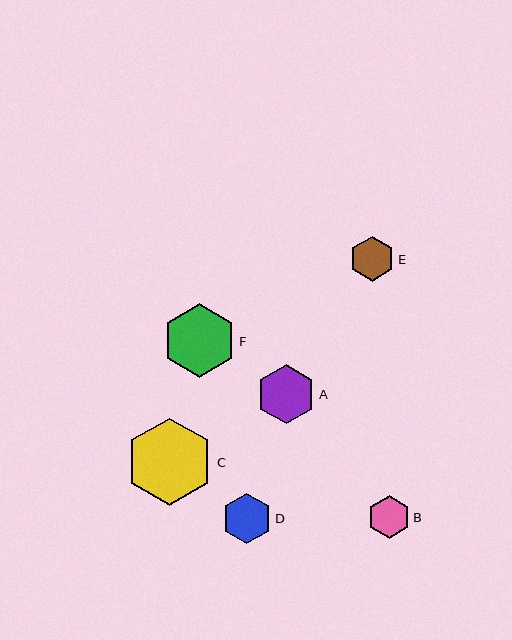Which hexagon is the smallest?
Hexagon B is the smallest with a size of approximately 43 pixels.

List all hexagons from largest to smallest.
From largest to smallest: C, F, A, D, E, B.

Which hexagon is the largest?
Hexagon C is the largest with a size of approximately 88 pixels.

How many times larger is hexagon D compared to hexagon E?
Hexagon D is approximately 1.1 times the size of hexagon E.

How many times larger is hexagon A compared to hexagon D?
Hexagon A is approximately 1.2 times the size of hexagon D.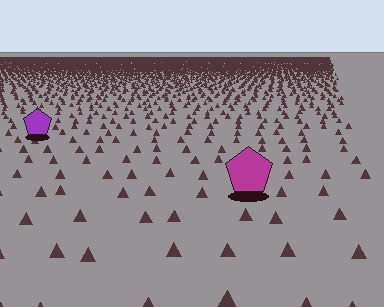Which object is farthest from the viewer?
The purple pentagon is farthest from the viewer. It appears smaller and the ground texture around it is denser.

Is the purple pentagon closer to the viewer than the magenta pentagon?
No. The magenta pentagon is closer — you can tell from the texture gradient: the ground texture is coarser near it.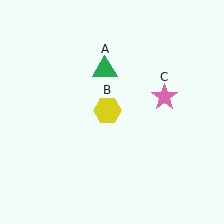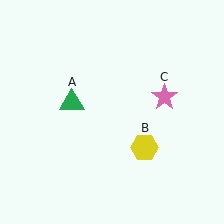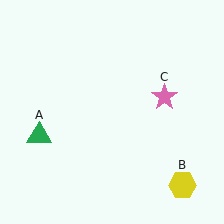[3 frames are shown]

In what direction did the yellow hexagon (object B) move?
The yellow hexagon (object B) moved down and to the right.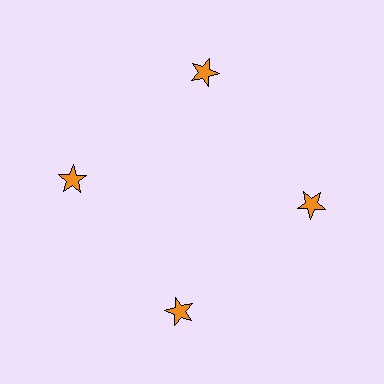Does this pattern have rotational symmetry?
Yes, this pattern has 4-fold rotational symmetry. It looks the same after rotating 90 degrees around the center.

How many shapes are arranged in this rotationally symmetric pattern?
There are 4 shapes, arranged in 4 groups of 1.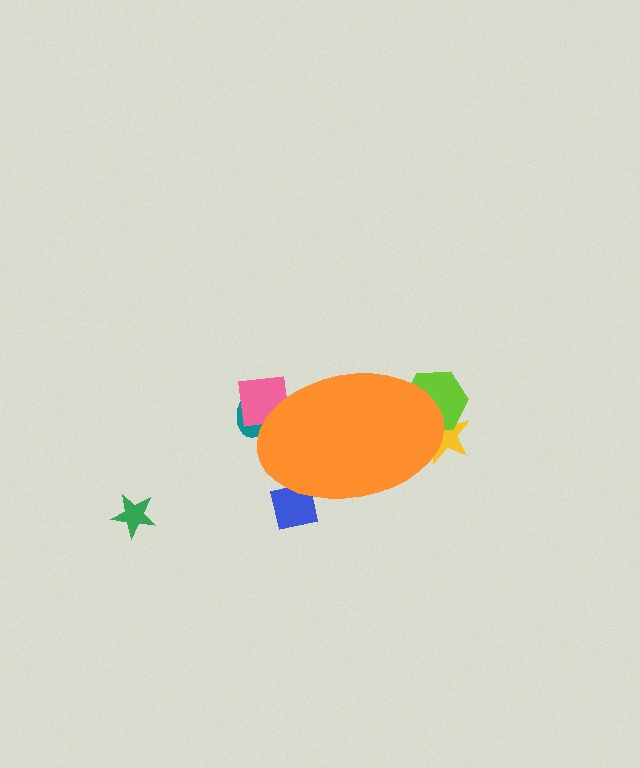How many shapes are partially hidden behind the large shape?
5 shapes are partially hidden.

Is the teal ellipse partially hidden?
Yes, the teal ellipse is partially hidden behind the orange ellipse.